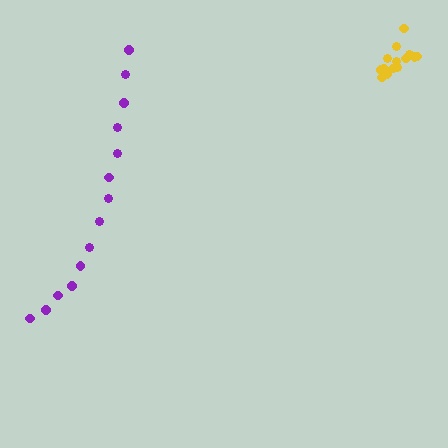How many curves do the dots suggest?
There are 2 distinct paths.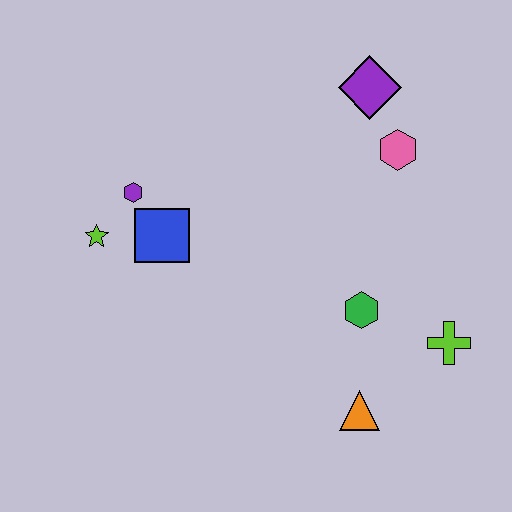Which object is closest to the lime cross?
The green hexagon is closest to the lime cross.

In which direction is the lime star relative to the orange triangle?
The lime star is to the left of the orange triangle.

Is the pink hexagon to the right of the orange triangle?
Yes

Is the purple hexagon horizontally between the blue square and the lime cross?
No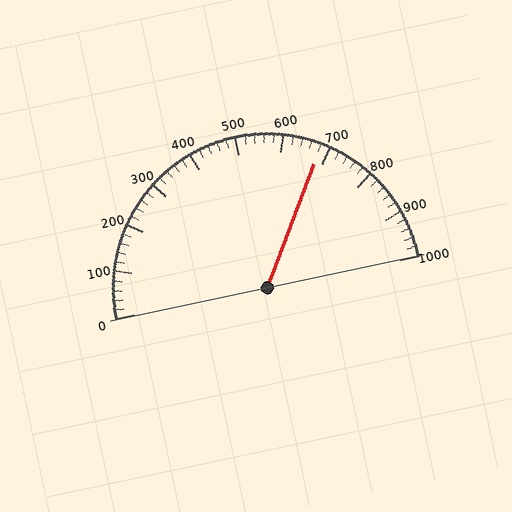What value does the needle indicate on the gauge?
The needle indicates approximately 680.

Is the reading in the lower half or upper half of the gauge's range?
The reading is in the upper half of the range (0 to 1000).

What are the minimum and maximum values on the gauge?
The gauge ranges from 0 to 1000.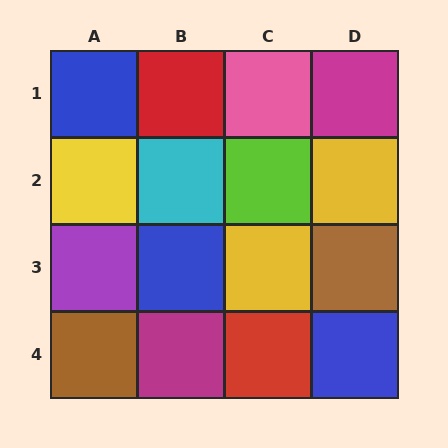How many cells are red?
2 cells are red.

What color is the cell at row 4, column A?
Brown.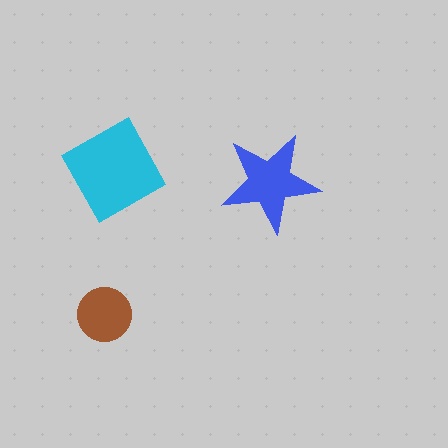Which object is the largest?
The cyan diamond.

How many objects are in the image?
There are 3 objects in the image.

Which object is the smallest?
The brown circle.